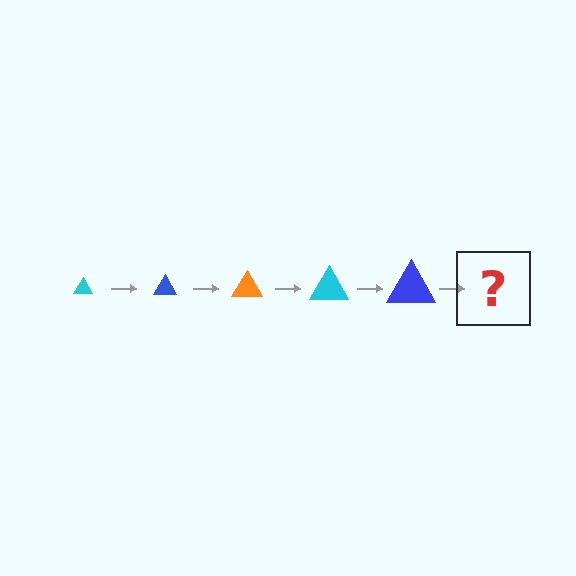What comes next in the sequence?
The next element should be an orange triangle, larger than the previous one.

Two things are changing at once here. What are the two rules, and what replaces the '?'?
The two rules are that the triangle grows larger each step and the color cycles through cyan, blue, and orange. The '?' should be an orange triangle, larger than the previous one.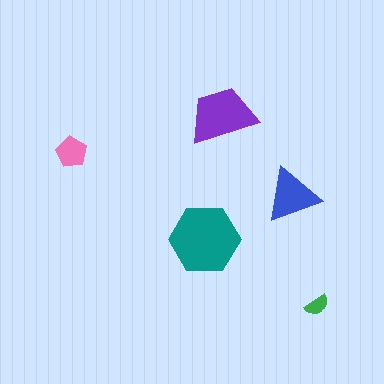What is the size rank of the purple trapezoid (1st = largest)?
2nd.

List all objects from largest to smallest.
The teal hexagon, the purple trapezoid, the blue triangle, the pink pentagon, the green semicircle.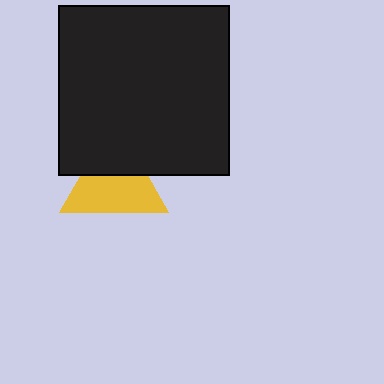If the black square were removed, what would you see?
You would see the complete yellow triangle.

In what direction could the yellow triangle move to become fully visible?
The yellow triangle could move down. That would shift it out from behind the black square entirely.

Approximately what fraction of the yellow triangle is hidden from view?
Roughly 37% of the yellow triangle is hidden behind the black square.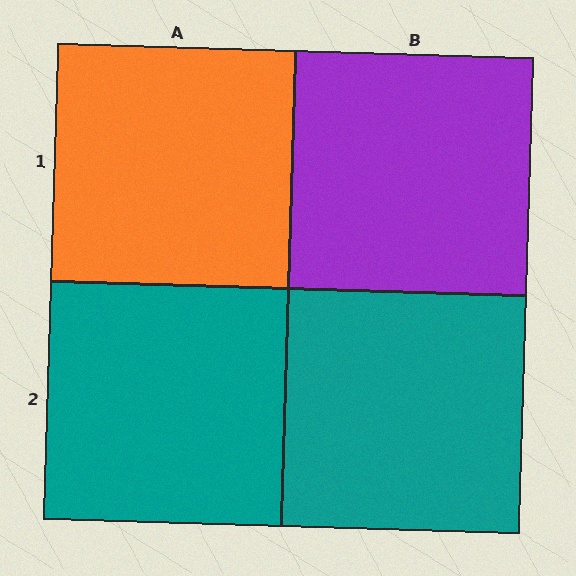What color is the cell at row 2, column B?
Teal.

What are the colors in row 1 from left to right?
Orange, purple.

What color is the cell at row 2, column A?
Teal.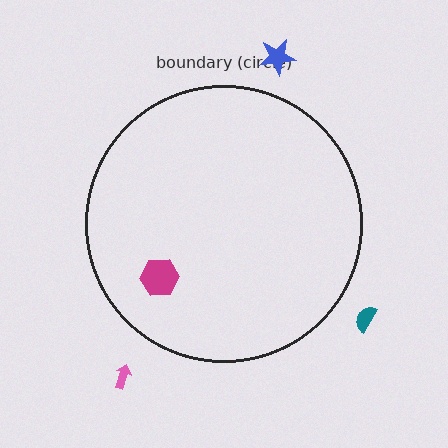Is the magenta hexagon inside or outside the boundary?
Inside.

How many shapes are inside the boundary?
1 inside, 3 outside.